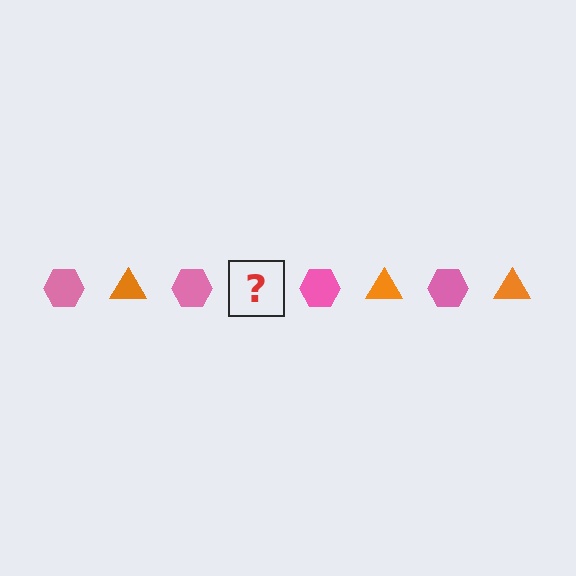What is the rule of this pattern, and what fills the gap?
The rule is that the pattern alternates between pink hexagon and orange triangle. The gap should be filled with an orange triangle.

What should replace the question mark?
The question mark should be replaced with an orange triangle.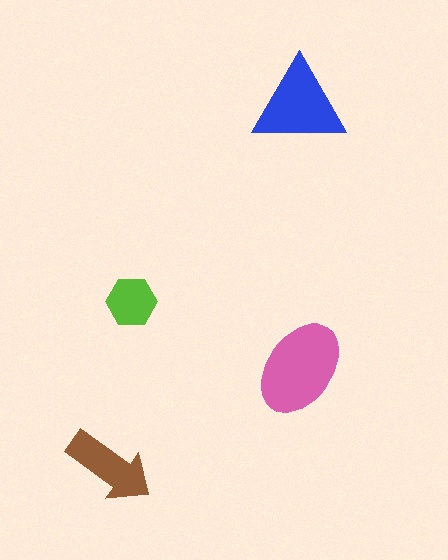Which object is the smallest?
The lime hexagon.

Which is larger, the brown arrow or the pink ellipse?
The pink ellipse.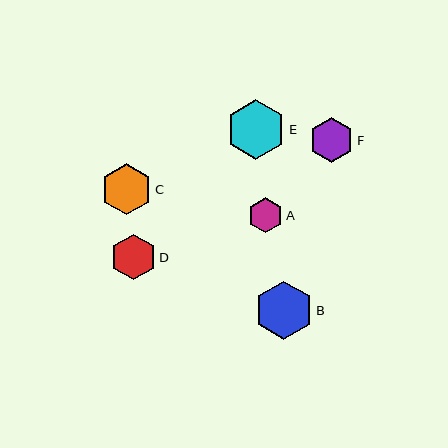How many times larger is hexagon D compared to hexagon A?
Hexagon D is approximately 1.3 times the size of hexagon A.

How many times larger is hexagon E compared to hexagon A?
Hexagon E is approximately 1.7 times the size of hexagon A.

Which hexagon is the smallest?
Hexagon A is the smallest with a size of approximately 35 pixels.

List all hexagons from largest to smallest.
From largest to smallest: E, B, C, D, F, A.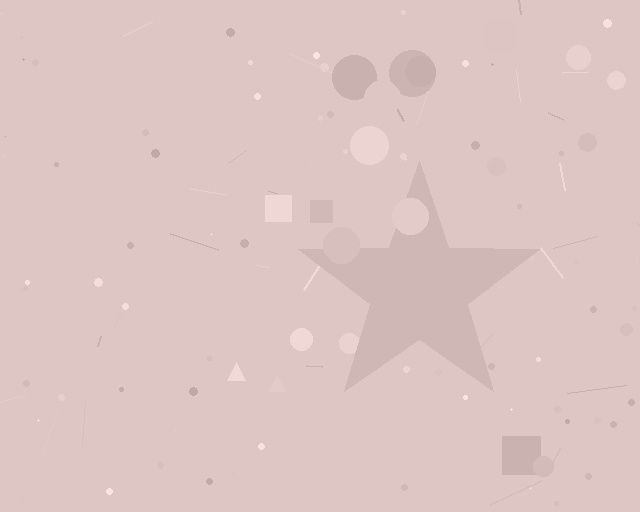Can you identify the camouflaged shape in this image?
The camouflaged shape is a star.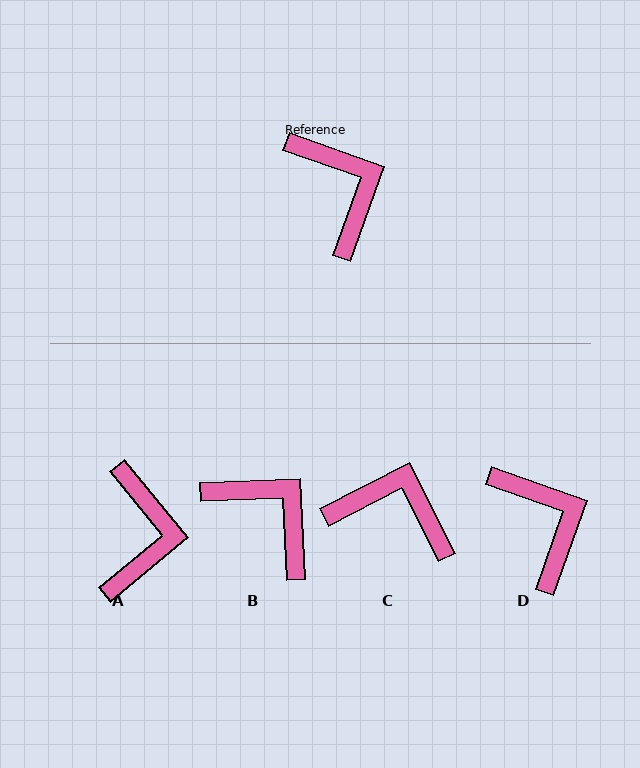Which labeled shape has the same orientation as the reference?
D.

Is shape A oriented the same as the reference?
No, it is off by about 31 degrees.